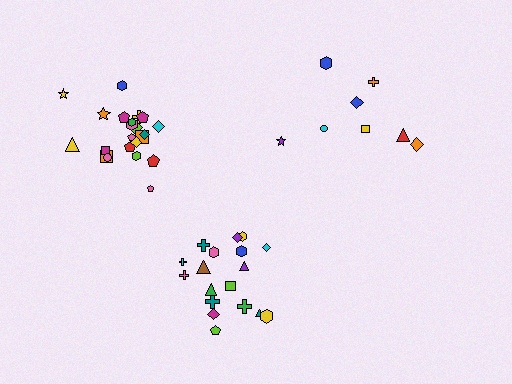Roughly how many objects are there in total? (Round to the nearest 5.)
Roughly 50 objects in total.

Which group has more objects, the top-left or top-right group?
The top-left group.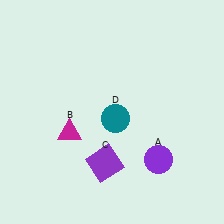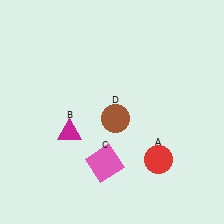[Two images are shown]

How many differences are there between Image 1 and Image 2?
There are 3 differences between the two images.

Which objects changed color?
A changed from purple to red. C changed from purple to pink. D changed from teal to brown.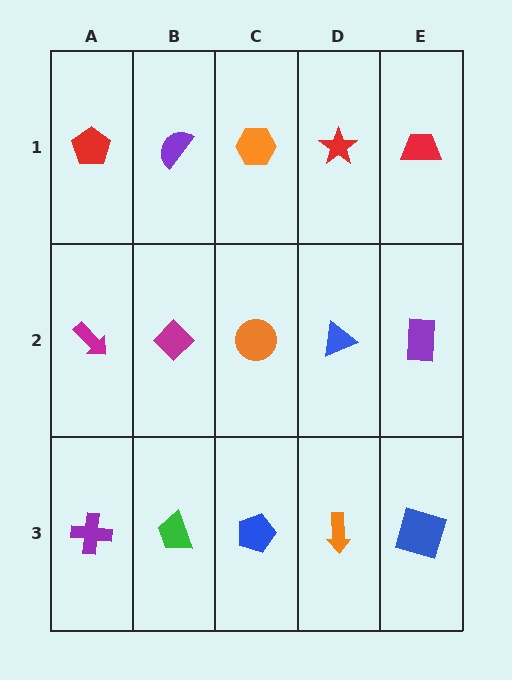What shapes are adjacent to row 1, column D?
A blue triangle (row 2, column D), an orange hexagon (row 1, column C), a red trapezoid (row 1, column E).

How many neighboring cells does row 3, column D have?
3.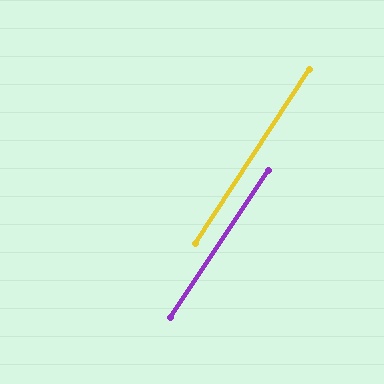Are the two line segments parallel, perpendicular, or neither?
Parallel — their directions differ by only 0.4°.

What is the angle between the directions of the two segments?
Approximately 0 degrees.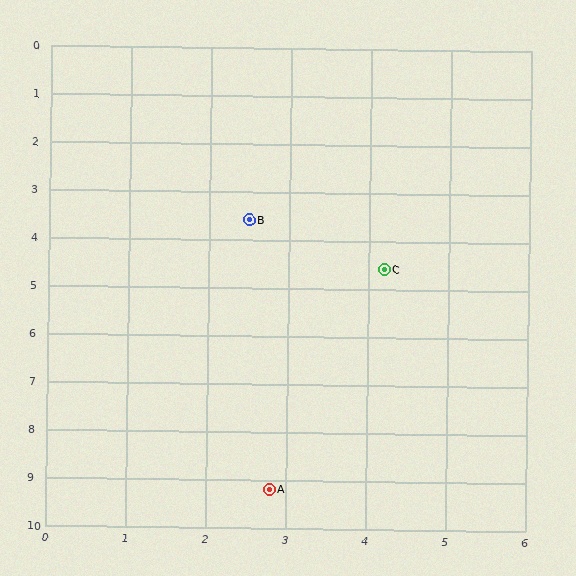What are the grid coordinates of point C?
Point C is at approximately (4.2, 4.6).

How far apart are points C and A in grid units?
Points C and A are about 4.8 grid units apart.